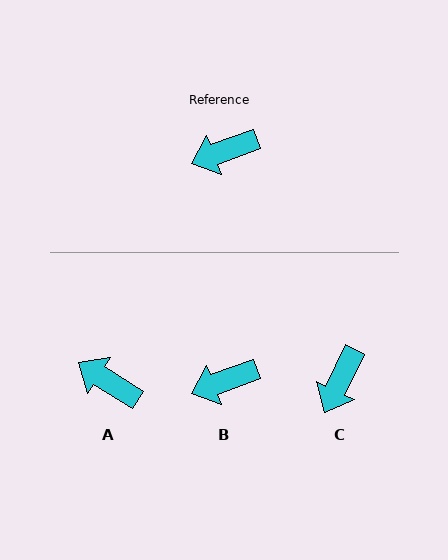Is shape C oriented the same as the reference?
No, it is off by about 44 degrees.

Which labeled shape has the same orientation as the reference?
B.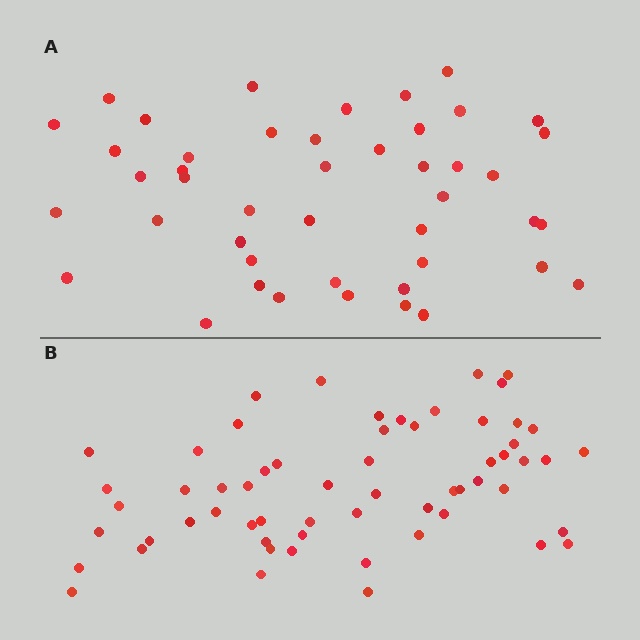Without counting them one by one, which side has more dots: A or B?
Region B (the bottom region) has more dots.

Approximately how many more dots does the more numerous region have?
Region B has approximately 15 more dots than region A.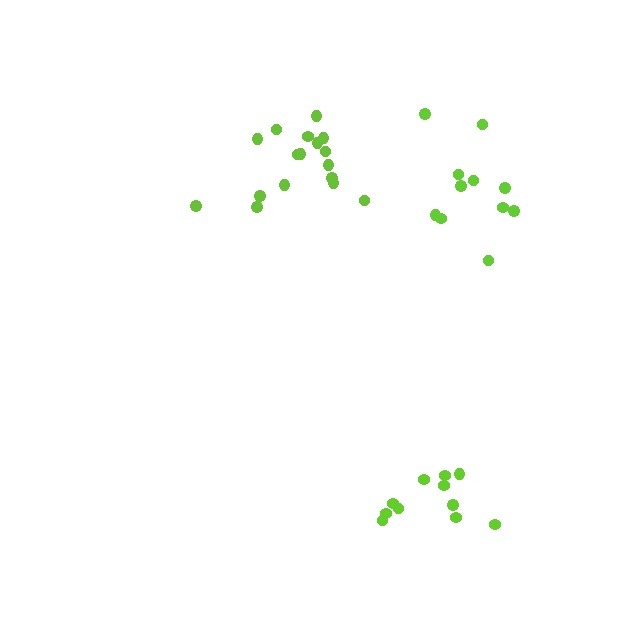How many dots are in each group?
Group 1: 17 dots, Group 2: 11 dots, Group 3: 11 dots (39 total).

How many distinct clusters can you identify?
There are 3 distinct clusters.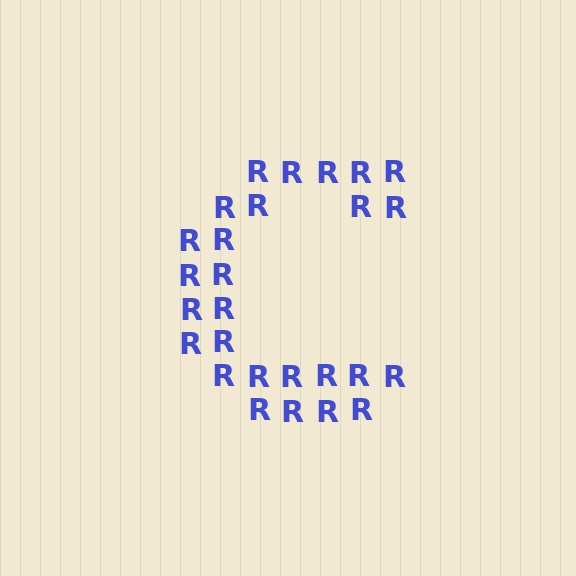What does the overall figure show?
The overall figure shows the letter C.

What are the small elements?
The small elements are letter R's.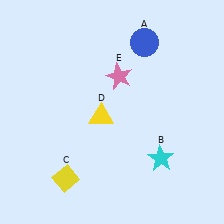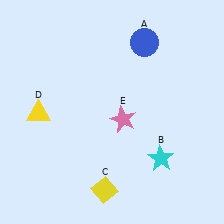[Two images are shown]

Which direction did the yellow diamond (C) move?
The yellow diamond (C) moved right.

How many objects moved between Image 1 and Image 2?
3 objects moved between the two images.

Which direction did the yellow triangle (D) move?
The yellow triangle (D) moved left.